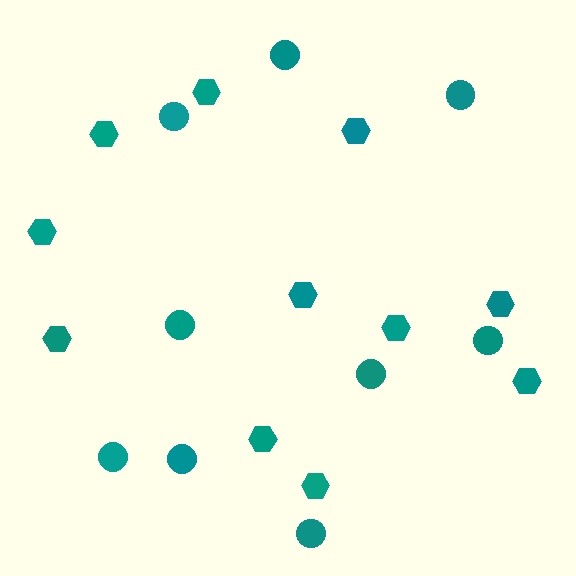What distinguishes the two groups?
There are 2 groups: one group of hexagons (11) and one group of circles (9).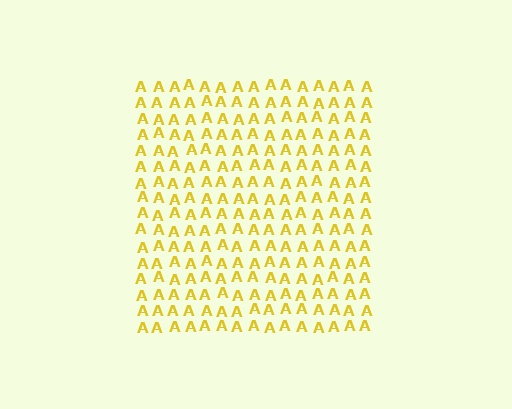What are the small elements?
The small elements are letter A's.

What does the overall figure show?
The overall figure shows a square.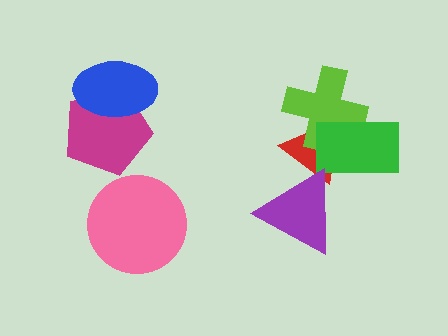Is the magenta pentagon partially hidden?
Yes, it is partially covered by another shape.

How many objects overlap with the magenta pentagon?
1 object overlaps with the magenta pentagon.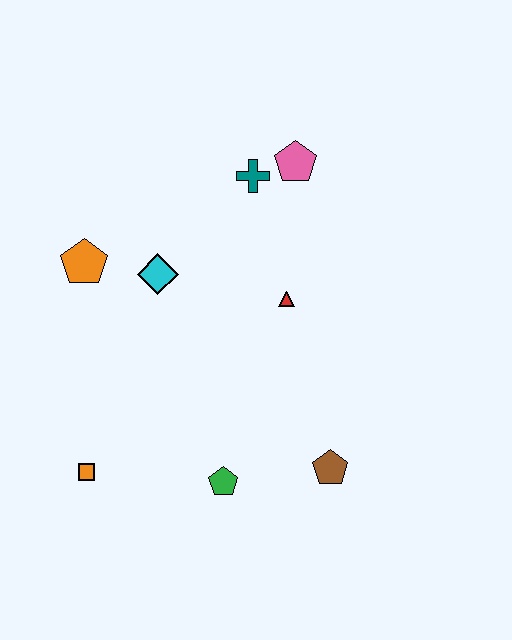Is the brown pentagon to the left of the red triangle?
No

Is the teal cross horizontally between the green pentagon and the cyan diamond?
No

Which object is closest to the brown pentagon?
The green pentagon is closest to the brown pentagon.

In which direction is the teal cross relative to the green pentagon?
The teal cross is above the green pentagon.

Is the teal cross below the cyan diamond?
No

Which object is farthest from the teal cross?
The orange square is farthest from the teal cross.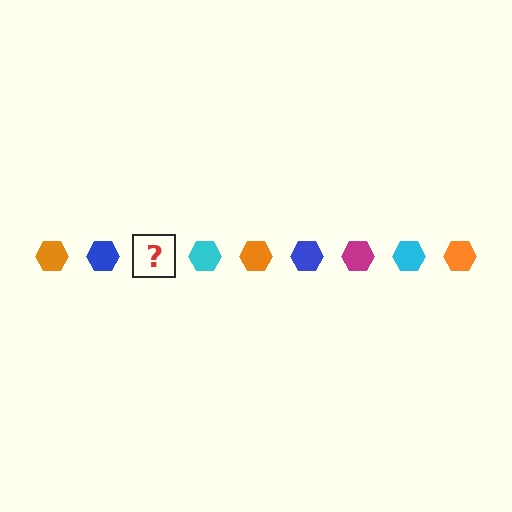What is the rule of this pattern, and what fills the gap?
The rule is that the pattern cycles through orange, blue, magenta, cyan hexagons. The gap should be filled with a magenta hexagon.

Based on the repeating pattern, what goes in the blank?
The blank should be a magenta hexagon.